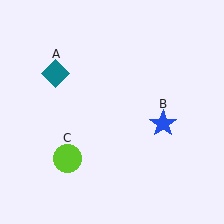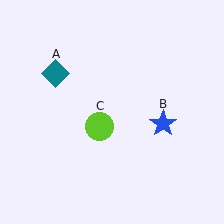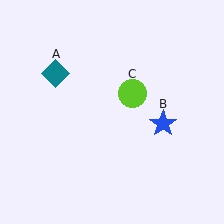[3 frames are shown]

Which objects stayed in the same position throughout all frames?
Teal diamond (object A) and blue star (object B) remained stationary.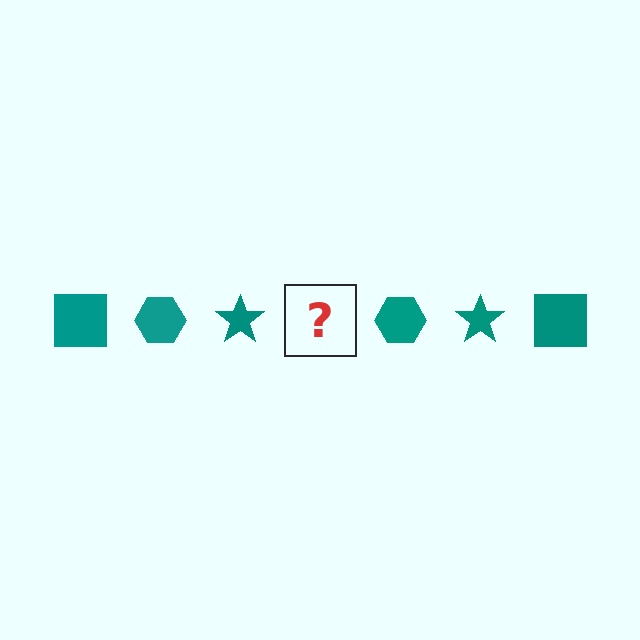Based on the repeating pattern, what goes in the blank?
The blank should be a teal square.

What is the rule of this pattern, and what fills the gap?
The rule is that the pattern cycles through square, hexagon, star shapes in teal. The gap should be filled with a teal square.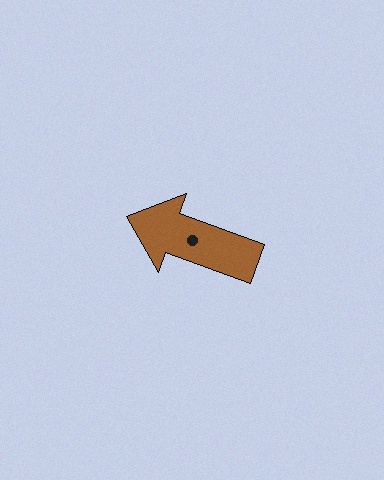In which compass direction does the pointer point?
West.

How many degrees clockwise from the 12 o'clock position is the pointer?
Approximately 290 degrees.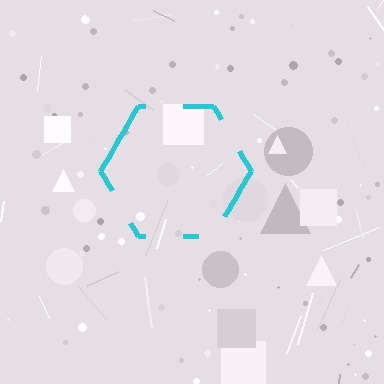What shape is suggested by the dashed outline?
The dashed outline suggests a hexagon.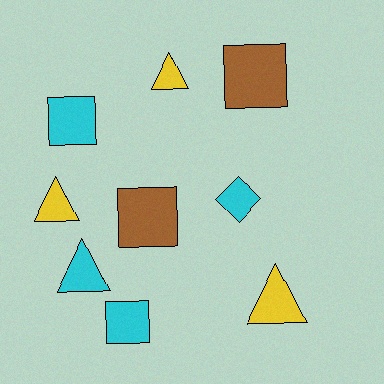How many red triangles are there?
There are no red triangles.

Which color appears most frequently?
Cyan, with 4 objects.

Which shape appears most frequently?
Square, with 4 objects.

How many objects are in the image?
There are 9 objects.